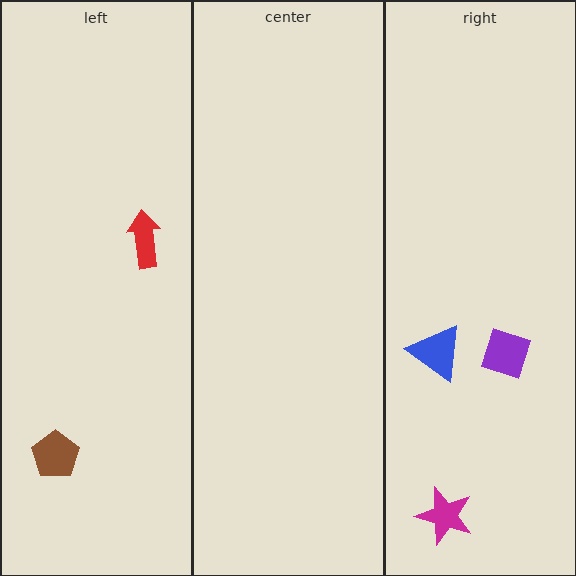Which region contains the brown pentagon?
The left region.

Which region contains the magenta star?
The right region.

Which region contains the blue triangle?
The right region.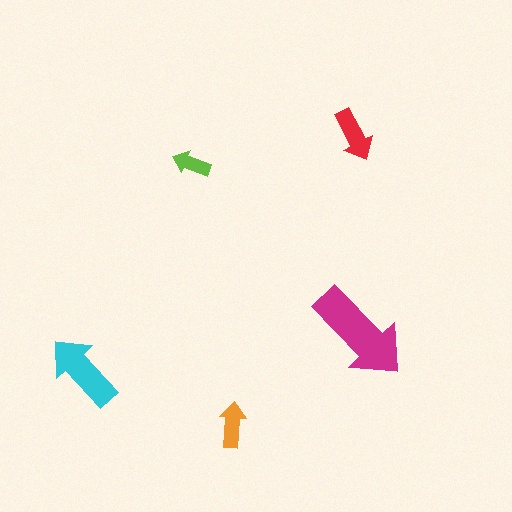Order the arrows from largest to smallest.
the magenta one, the cyan one, the red one, the orange one, the lime one.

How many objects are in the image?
There are 5 objects in the image.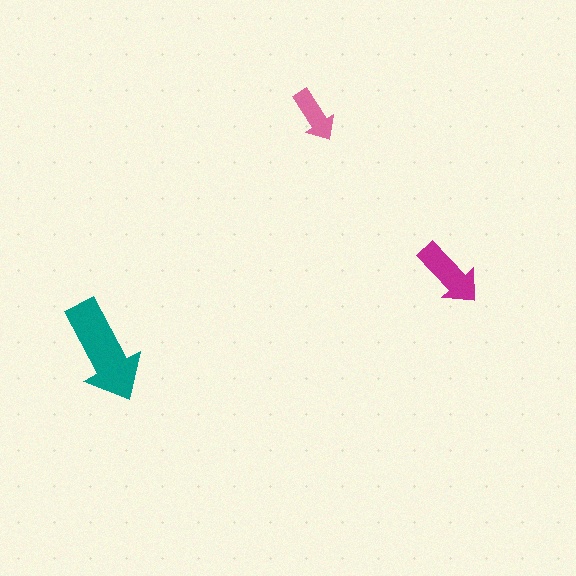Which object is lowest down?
The teal arrow is bottommost.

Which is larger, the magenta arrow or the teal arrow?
The teal one.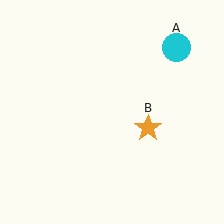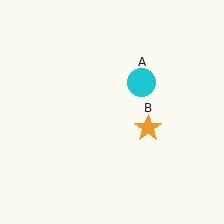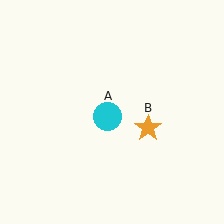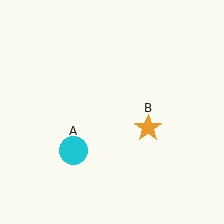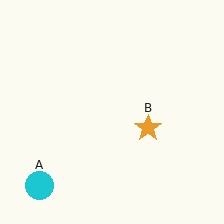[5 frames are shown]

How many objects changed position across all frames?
1 object changed position: cyan circle (object A).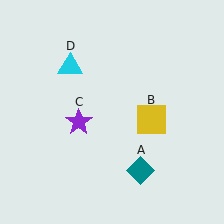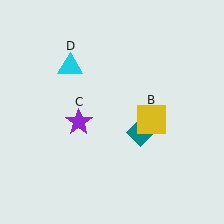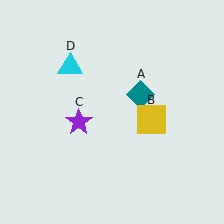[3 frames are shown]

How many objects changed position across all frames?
1 object changed position: teal diamond (object A).